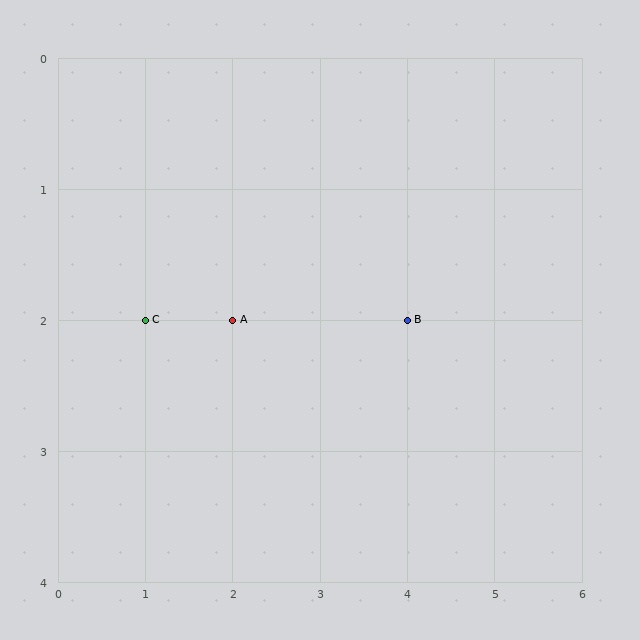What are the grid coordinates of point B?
Point B is at grid coordinates (4, 2).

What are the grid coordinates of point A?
Point A is at grid coordinates (2, 2).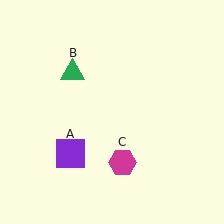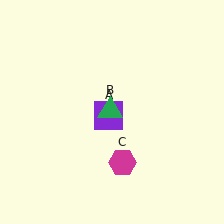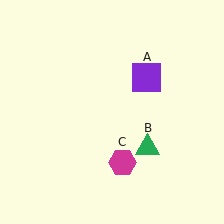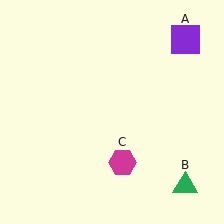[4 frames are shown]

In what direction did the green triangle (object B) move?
The green triangle (object B) moved down and to the right.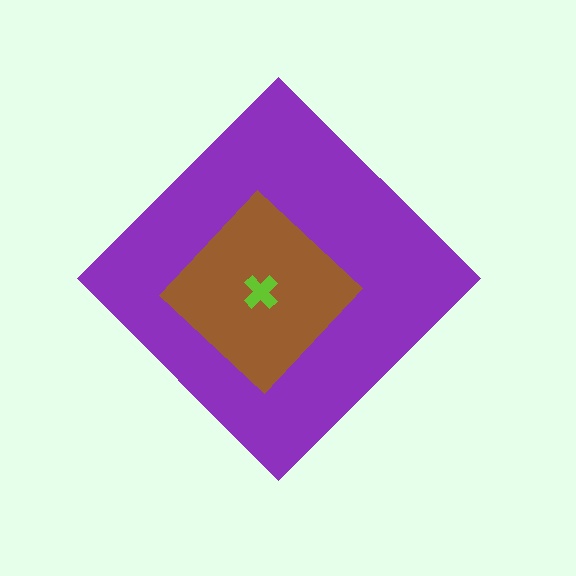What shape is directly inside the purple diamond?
The brown diamond.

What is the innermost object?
The lime cross.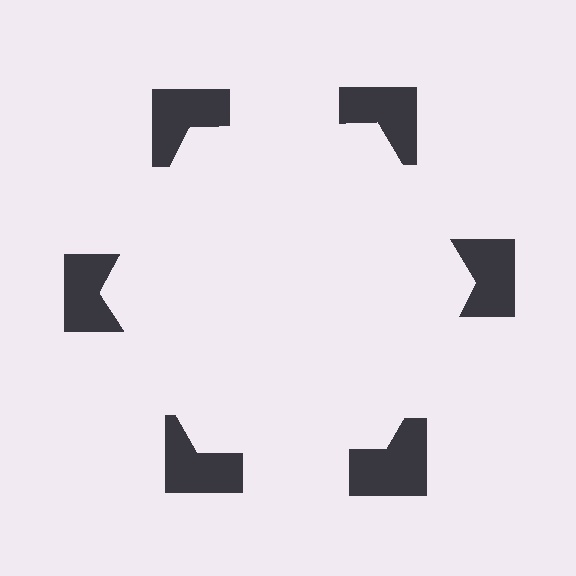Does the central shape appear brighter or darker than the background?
It typically appears slightly brighter than the background, even though no actual brightness change is drawn.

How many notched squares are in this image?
There are 6 — one at each vertex of the illusory hexagon.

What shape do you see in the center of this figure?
An illusory hexagon — its edges are inferred from the aligned wedge cuts in the notched squares, not physically drawn.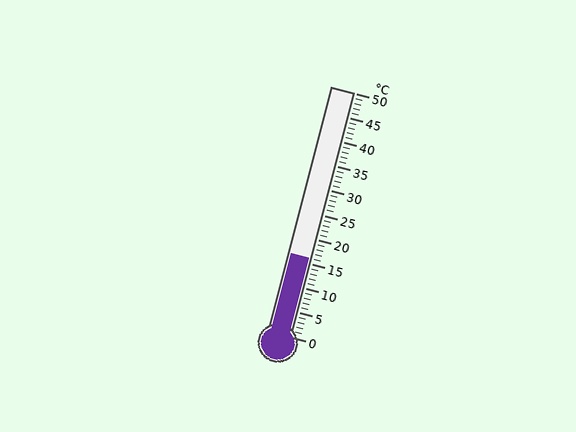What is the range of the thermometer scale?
The thermometer scale ranges from 0°C to 50°C.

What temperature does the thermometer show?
The thermometer shows approximately 16°C.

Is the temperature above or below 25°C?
The temperature is below 25°C.